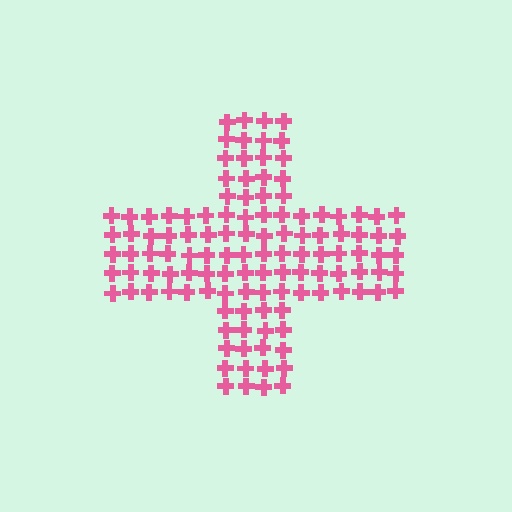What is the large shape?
The large shape is a cross.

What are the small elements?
The small elements are crosses.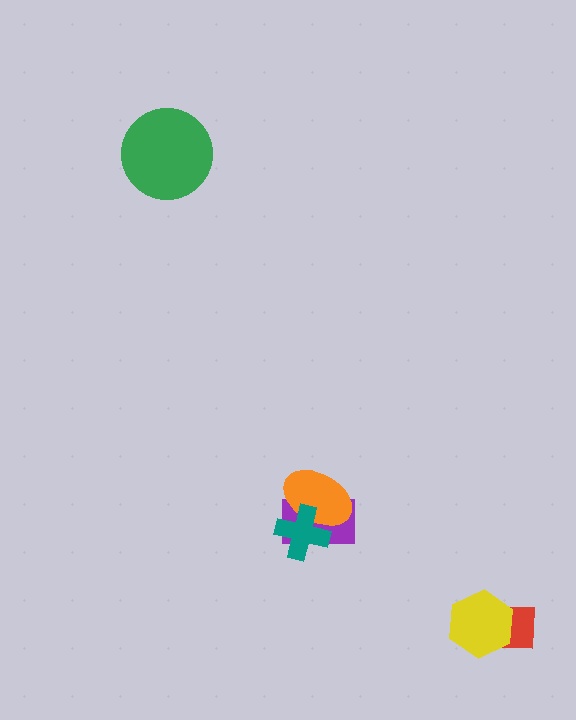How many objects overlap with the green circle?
0 objects overlap with the green circle.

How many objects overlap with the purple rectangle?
2 objects overlap with the purple rectangle.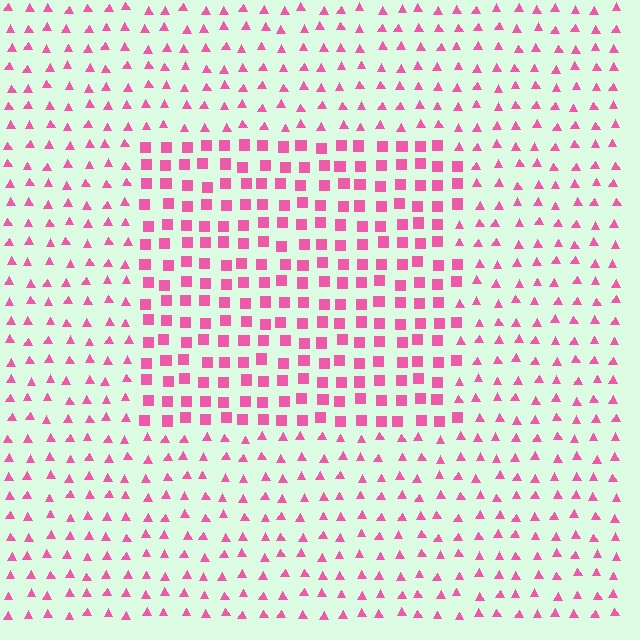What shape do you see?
I see a rectangle.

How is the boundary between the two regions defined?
The boundary is defined by a change in element shape: squares inside vs. triangles outside. All elements share the same color and spacing.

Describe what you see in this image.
The image is filled with small pink elements arranged in a uniform grid. A rectangle-shaped region contains squares, while the surrounding area contains triangles. The boundary is defined purely by the change in element shape.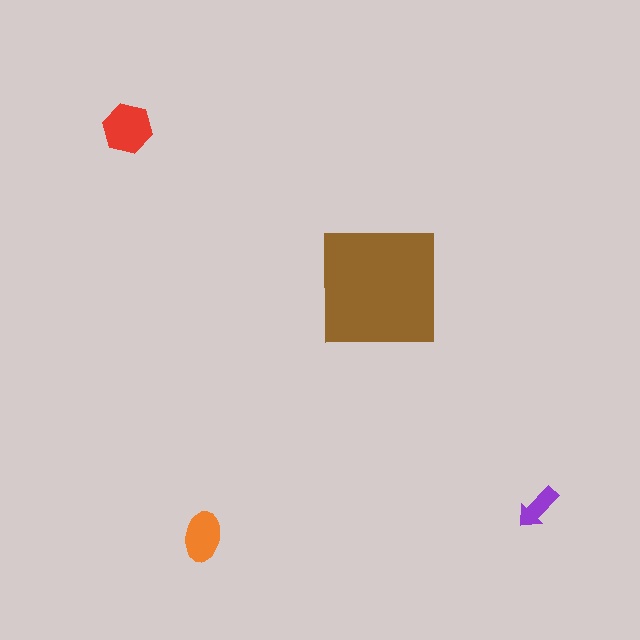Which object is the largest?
The brown square.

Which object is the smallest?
The purple arrow.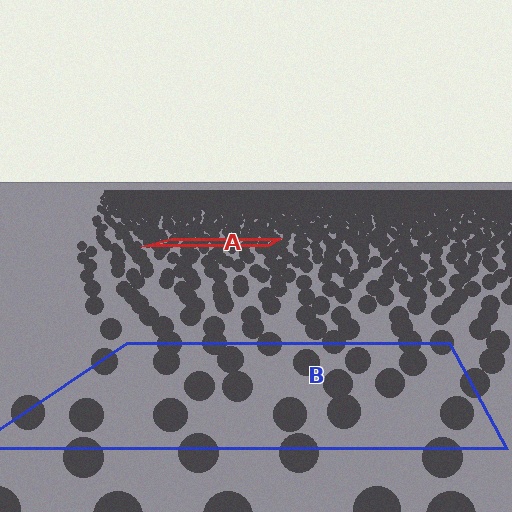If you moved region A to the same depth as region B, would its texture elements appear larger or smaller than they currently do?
They would appear larger. At a closer depth, the same texture elements are projected at a bigger on-screen size.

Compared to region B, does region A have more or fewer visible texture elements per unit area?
Region A has more texture elements per unit area — they are packed more densely because it is farther away.